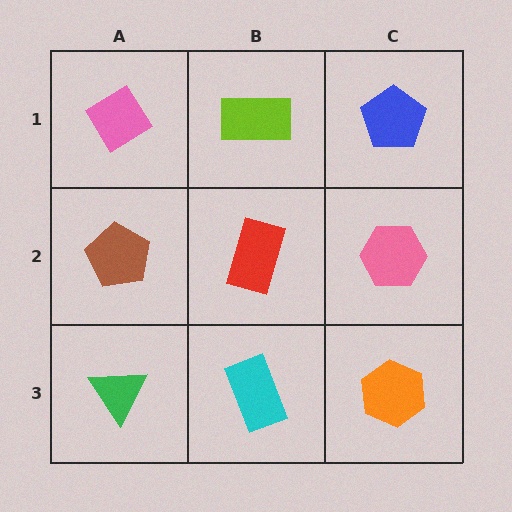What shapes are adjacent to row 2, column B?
A lime rectangle (row 1, column B), a cyan rectangle (row 3, column B), a brown pentagon (row 2, column A), a pink hexagon (row 2, column C).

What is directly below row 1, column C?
A pink hexagon.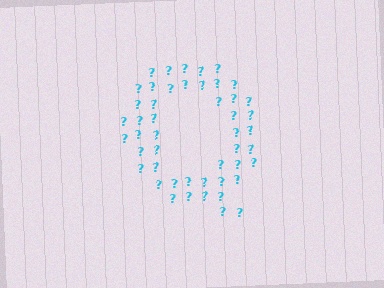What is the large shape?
The large shape is the letter Q.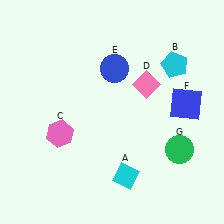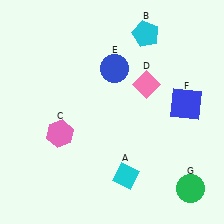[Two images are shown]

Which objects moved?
The objects that moved are: the cyan pentagon (B), the green circle (G).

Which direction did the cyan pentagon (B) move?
The cyan pentagon (B) moved up.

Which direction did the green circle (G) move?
The green circle (G) moved down.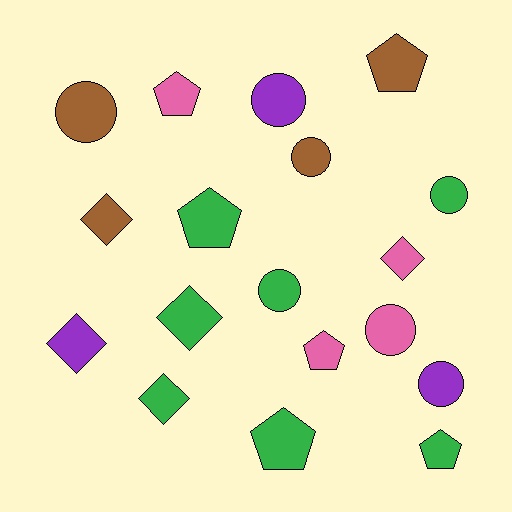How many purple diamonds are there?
There is 1 purple diamond.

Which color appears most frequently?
Green, with 7 objects.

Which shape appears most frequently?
Circle, with 7 objects.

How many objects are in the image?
There are 18 objects.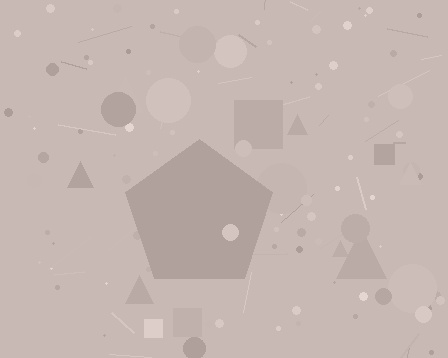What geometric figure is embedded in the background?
A pentagon is embedded in the background.